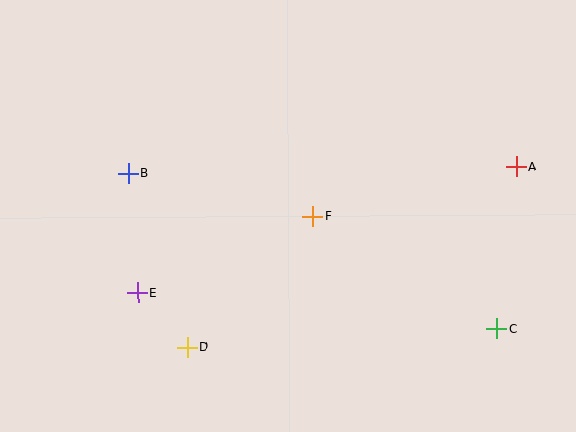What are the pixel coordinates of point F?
Point F is at (313, 216).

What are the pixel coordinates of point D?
Point D is at (187, 347).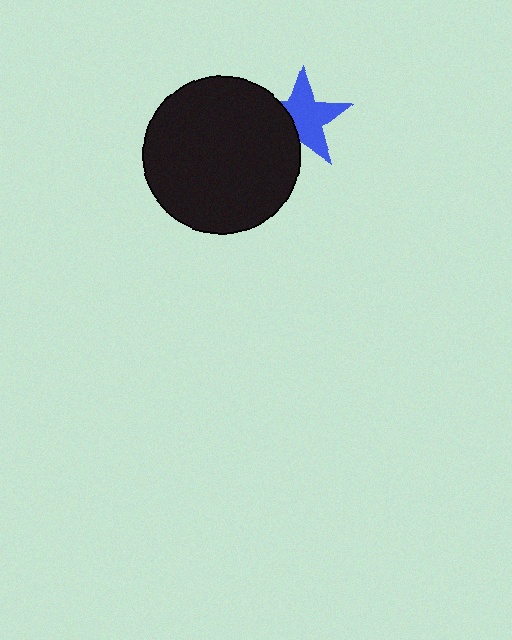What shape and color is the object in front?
The object in front is a black circle.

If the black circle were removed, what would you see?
You would see the complete blue star.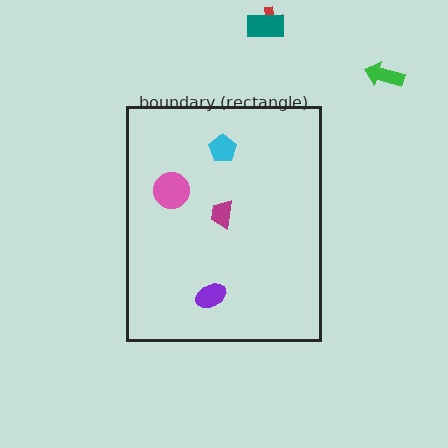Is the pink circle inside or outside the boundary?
Inside.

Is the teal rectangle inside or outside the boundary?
Outside.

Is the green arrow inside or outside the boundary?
Outside.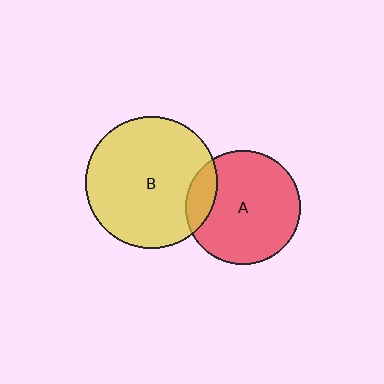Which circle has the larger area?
Circle B (yellow).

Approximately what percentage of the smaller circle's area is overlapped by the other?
Approximately 15%.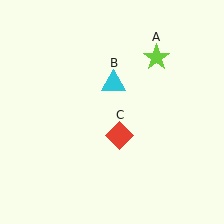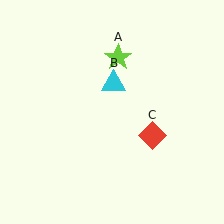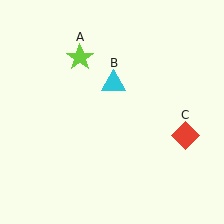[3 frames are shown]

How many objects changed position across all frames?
2 objects changed position: lime star (object A), red diamond (object C).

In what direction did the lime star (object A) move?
The lime star (object A) moved left.